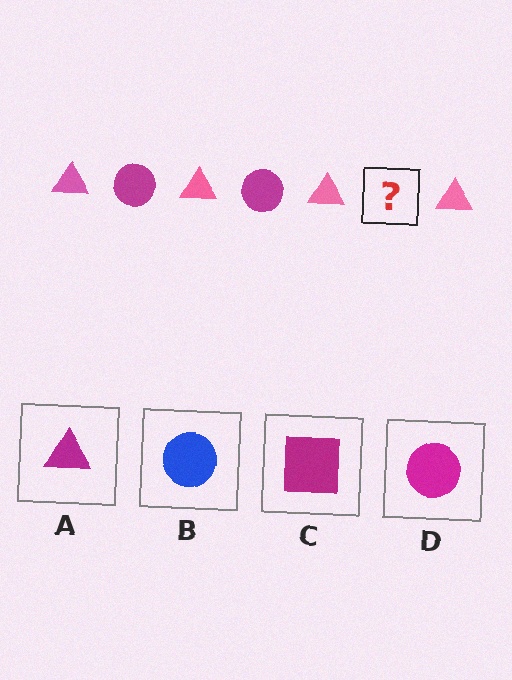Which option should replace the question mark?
Option D.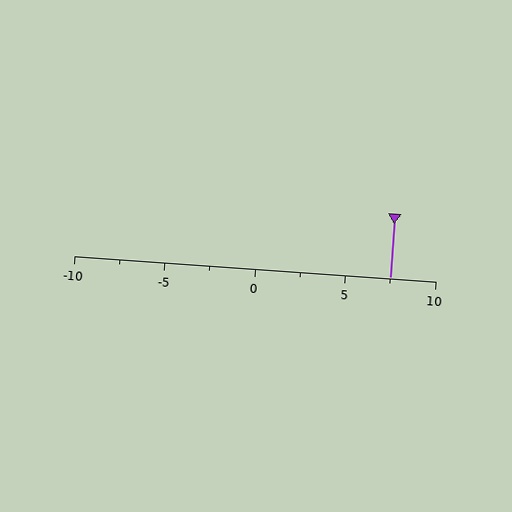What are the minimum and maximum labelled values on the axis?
The axis runs from -10 to 10.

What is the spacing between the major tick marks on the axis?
The major ticks are spaced 5 apart.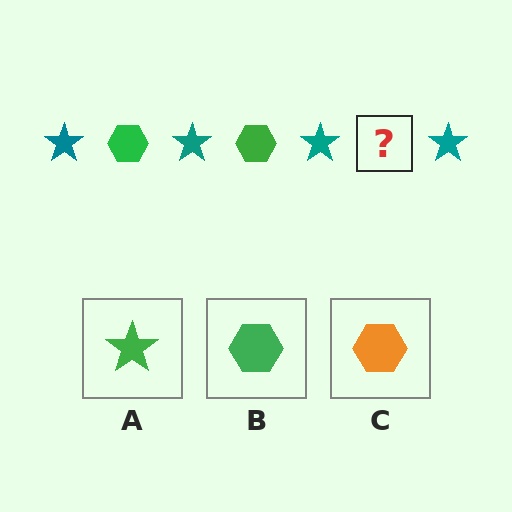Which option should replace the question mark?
Option B.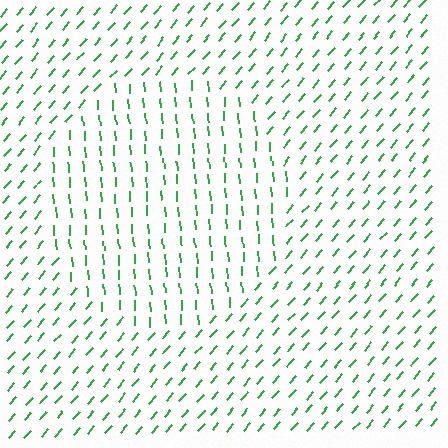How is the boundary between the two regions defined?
The boundary is defined purely by a change in line orientation (approximately 45 degrees difference). All lines are the same color and thickness.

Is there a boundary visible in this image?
Yes, there is a texture boundary formed by a change in line orientation.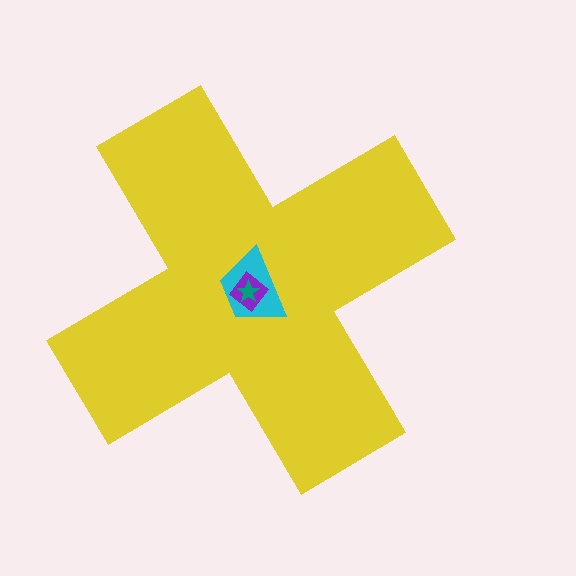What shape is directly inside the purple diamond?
The teal star.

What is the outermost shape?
The yellow cross.